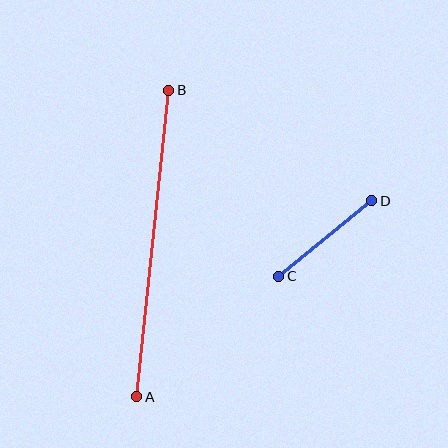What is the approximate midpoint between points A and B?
The midpoint is at approximately (153, 244) pixels.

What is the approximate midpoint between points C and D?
The midpoint is at approximately (325, 238) pixels.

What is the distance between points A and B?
The distance is approximately 308 pixels.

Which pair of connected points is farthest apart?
Points A and B are farthest apart.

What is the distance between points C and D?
The distance is approximately 120 pixels.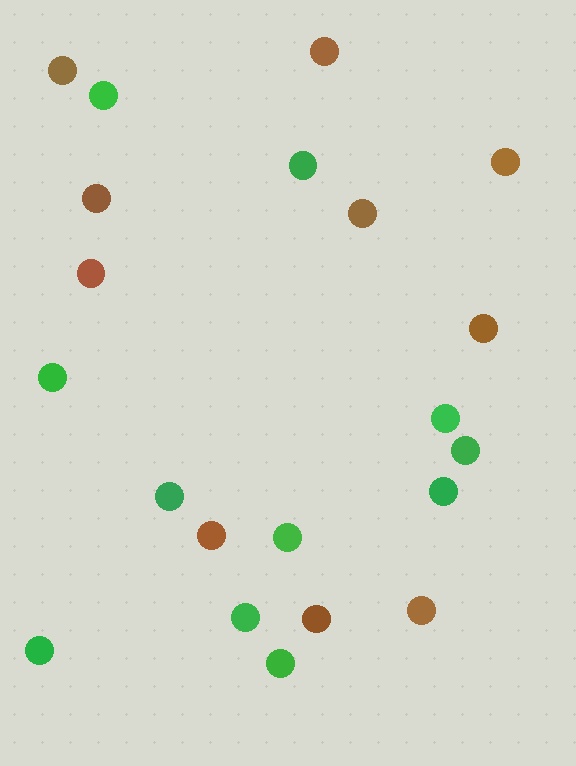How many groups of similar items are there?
There are 2 groups: one group of green circles (11) and one group of brown circles (10).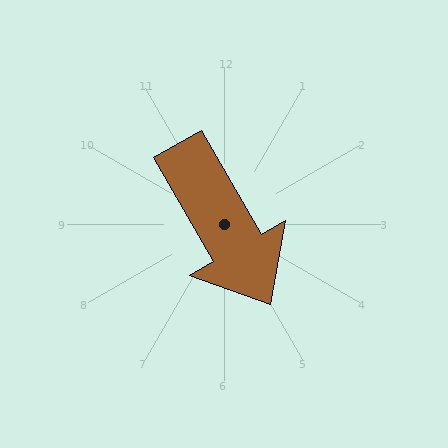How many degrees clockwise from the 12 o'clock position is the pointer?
Approximately 150 degrees.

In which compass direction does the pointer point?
Southeast.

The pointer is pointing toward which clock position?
Roughly 5 o'clock.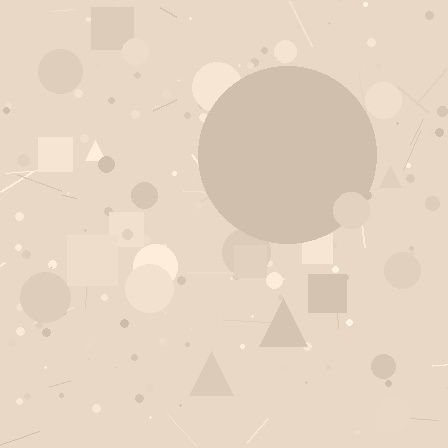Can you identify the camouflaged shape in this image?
The camouflaged shape is a circle.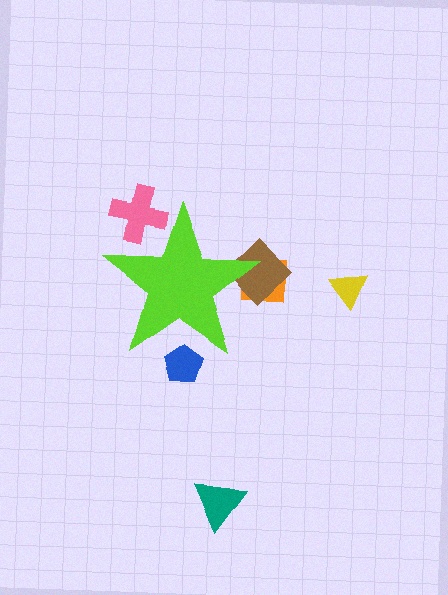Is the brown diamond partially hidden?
Yes, the brown diamond is partially hidden behind the lime star.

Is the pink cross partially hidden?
Yes, the pink cross is partially hidden behind the lime star.